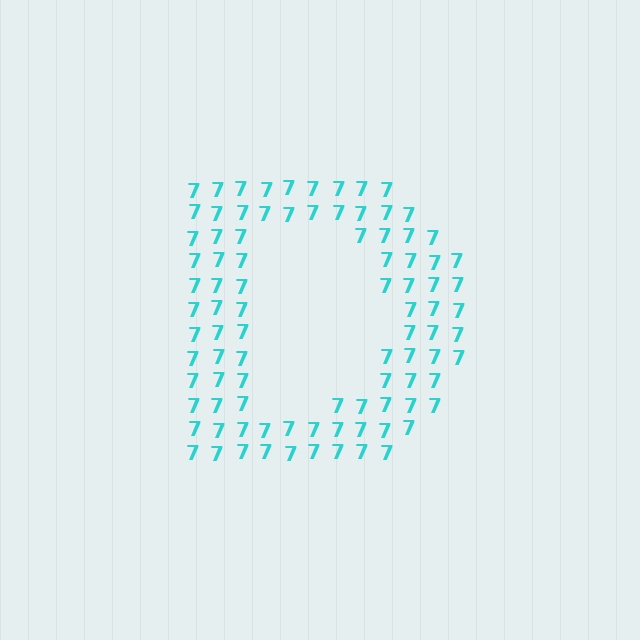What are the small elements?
The small elements are digit 7's.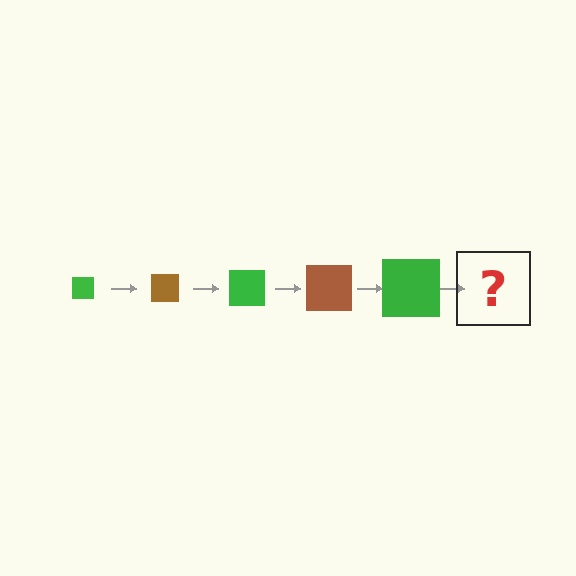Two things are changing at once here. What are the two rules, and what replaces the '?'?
The two rules are that the square grows larger each step and the color cycles through green and brown. The '?' should be a brown square, larger than the previous one.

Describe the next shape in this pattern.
It should be a brown square, larger than the previous one.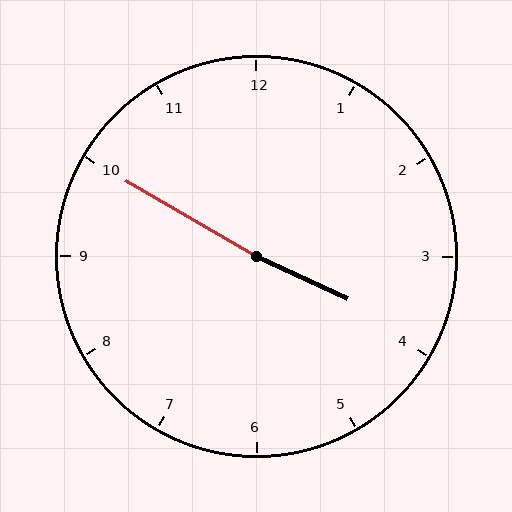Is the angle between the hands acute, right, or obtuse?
It is obtuse.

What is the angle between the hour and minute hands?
Approximately 175 degrees.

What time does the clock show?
3:50.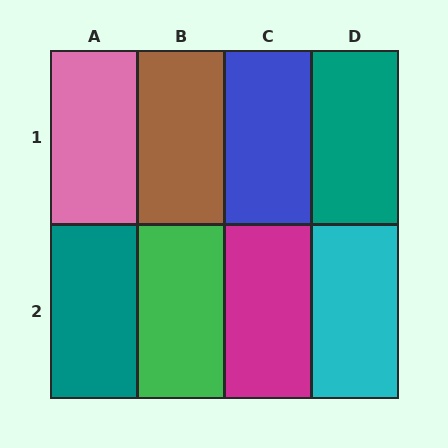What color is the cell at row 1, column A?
Pink.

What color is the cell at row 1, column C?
Blue.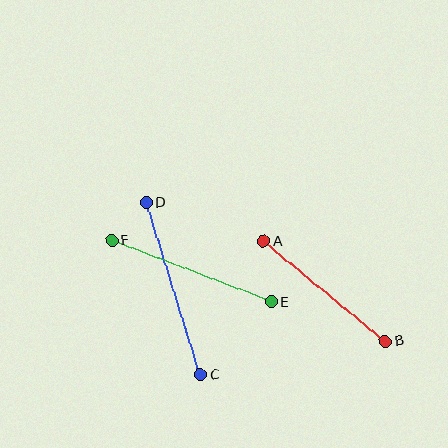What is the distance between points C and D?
The distance is approximately 180 pixels.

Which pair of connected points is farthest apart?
Points C and D are farthest apart.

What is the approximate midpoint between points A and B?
The midpoint is at approximately (324, 291) pixels.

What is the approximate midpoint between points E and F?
The midpoint is at approximately (192, 271) pixels.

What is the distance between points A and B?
The distance is approximately 157 pixels.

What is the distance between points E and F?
The distance is approximately 171 pixels.